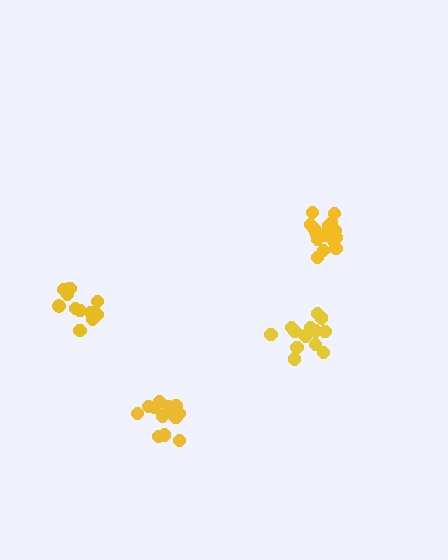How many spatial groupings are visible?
There are 4 spatial groupings.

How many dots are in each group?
Group 1: 17 dots, Group 2: 12 dots, Group 3: 13 dots, Group 4: 13 dots (55 total).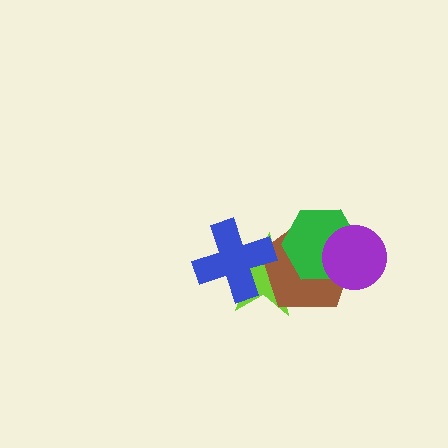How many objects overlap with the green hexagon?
3 objects overlap with the green hexagon.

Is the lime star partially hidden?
Yes, it is partially covered by another shape.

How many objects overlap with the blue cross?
2 objects overlap with the blue cross.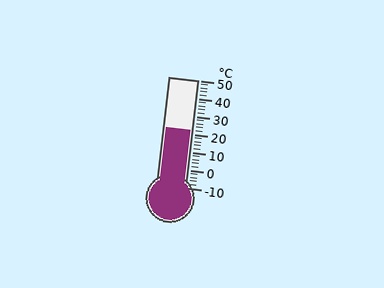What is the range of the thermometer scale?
The thermometer scale ranges from -10°C to 50°C.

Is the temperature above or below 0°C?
The temperature is above 0°C.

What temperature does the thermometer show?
The thermometer shows approximately 22°C.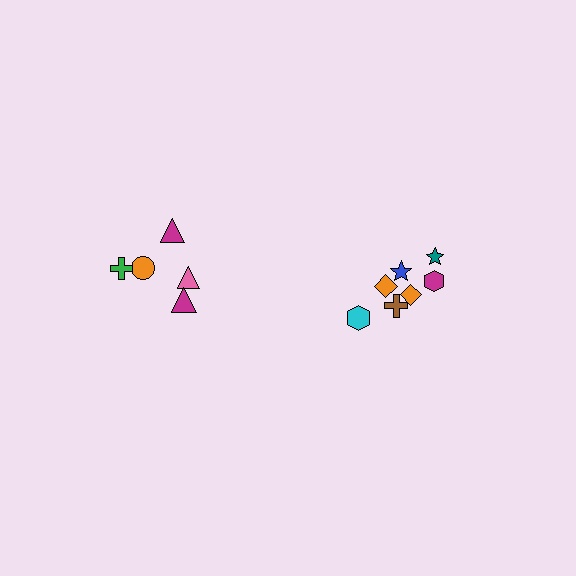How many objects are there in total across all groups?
There are 12 objects.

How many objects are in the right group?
There are 7 objects.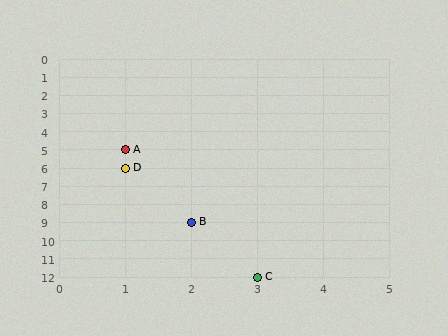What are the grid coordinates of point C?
Point C is at grid coordinates (3, 12).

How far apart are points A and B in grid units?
Points A and B are 1 column and 4 rows apart (about 4.1 grid units diagonally).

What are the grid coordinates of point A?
Point A is at grid coordinates (1, 5).